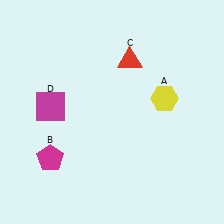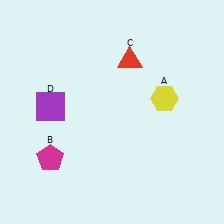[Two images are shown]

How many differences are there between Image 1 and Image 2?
There is 1 difference between the two images.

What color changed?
The square (D) changed from magenta in Image 1 to purple in Image 2.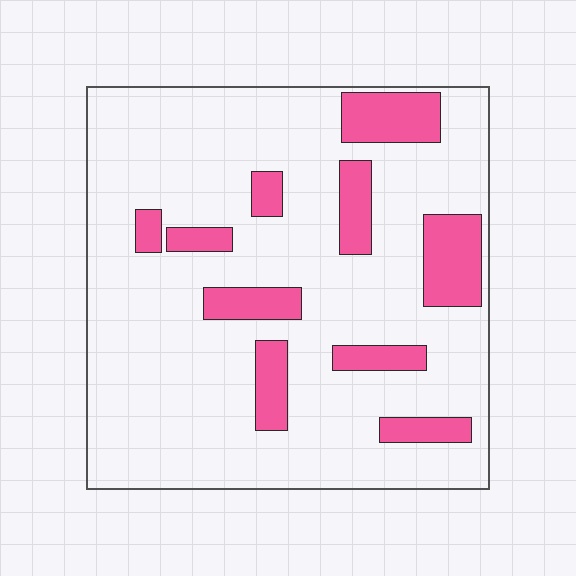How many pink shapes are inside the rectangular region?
10.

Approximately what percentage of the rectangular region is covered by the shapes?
Approximately 20%.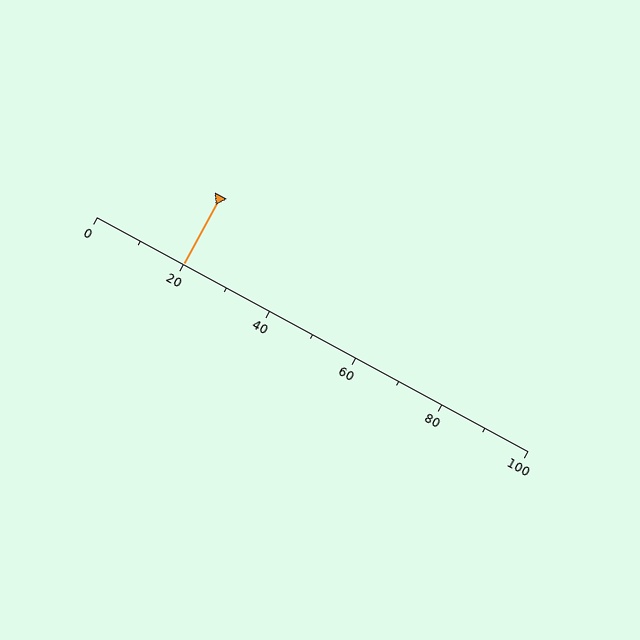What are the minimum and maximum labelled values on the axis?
The axis runs from 0 to 100.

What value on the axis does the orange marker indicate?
The marker indicates approximately 20.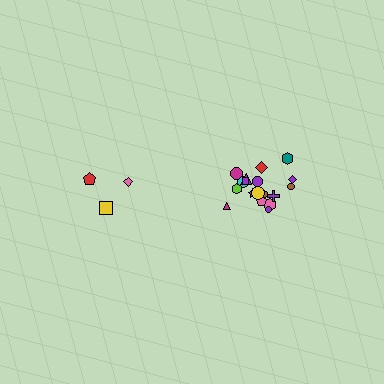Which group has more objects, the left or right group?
The right group.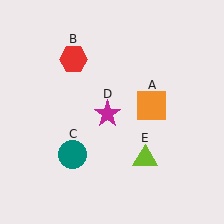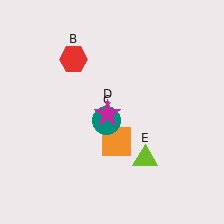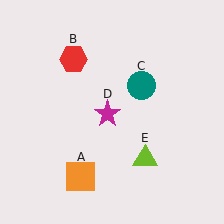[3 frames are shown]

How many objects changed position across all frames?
2 objects changed position: orange square (object A), teal circle (object C).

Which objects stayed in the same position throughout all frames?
Red hexagon (object B) and magenta star (object D) and lime triangle (object E) remained stationary.